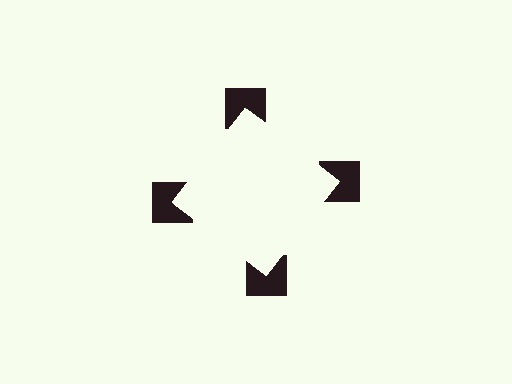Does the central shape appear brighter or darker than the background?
It typically appears slightly brighter than the background, even though no actual brightness change is drawn.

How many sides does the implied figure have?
4 sides.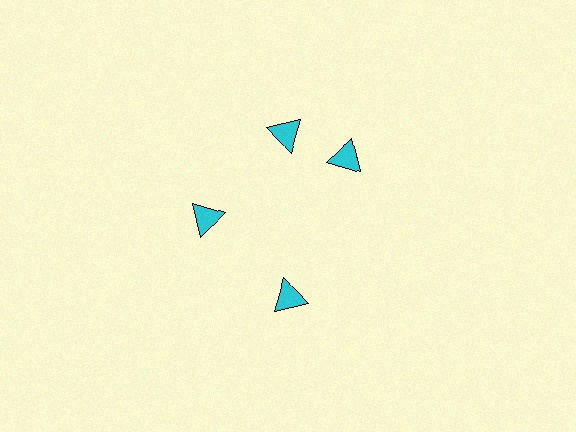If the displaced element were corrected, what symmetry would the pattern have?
It would have 4-fold rotational symmetry — the pattern would map onto itself every 90 degrees.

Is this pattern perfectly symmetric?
No. The 4 cyan triangles are arranged in a ring, but one element near the 3 o'clock position is rotated out of alignment along the ring, breaking the 4-fold rotational symmetry.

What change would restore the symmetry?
The symmetry would be restored by rotating it back into even spacing with its neighbors so that all 4 triangles sit at equal angles and equal distance from the center.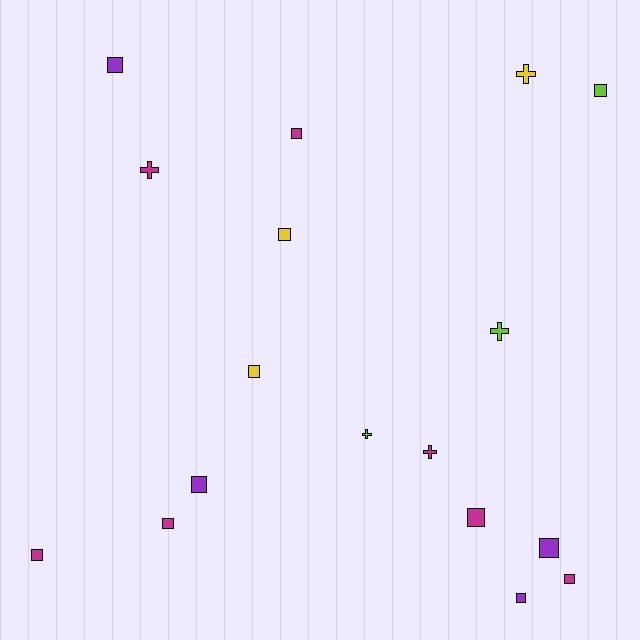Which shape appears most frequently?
Square, with 12 objects.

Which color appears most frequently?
Magenta, with 7 objects.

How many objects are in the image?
There are 17 objects.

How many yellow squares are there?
There are 2 yellow squares.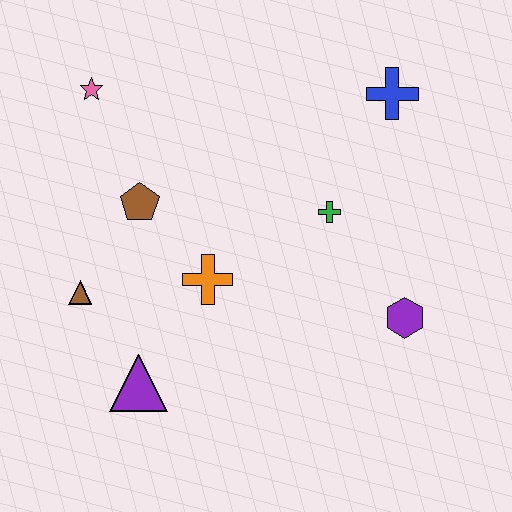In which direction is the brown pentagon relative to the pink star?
The brown pentagon is below the pink star.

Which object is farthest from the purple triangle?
The blue cross is farthest from the purple triangle.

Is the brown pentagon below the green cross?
No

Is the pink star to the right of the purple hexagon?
No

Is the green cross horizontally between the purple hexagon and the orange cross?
Yes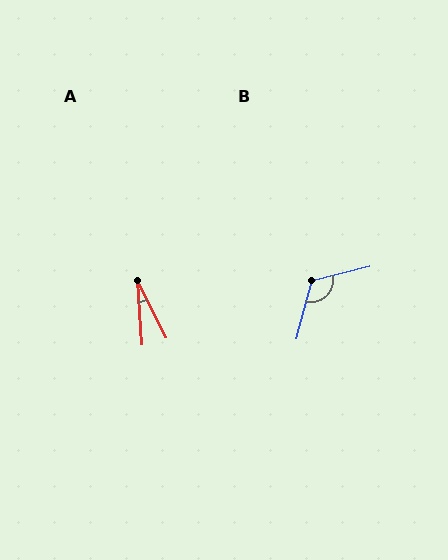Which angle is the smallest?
A, at approximately 22 degrees.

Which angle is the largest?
B, at approximately 119 degrees.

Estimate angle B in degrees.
Approximately 119 degrees.